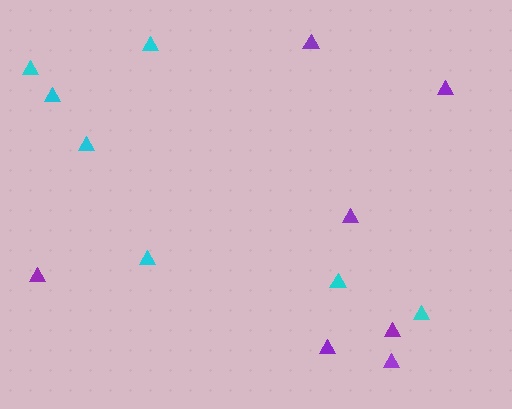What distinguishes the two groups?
There are 2 groups: one group of cyan triangles (7) and one group of purple triangles (7).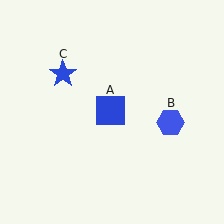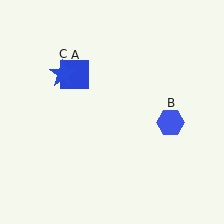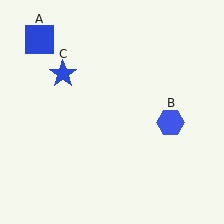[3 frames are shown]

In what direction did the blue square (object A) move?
The blue square (object A) moved up and to the left.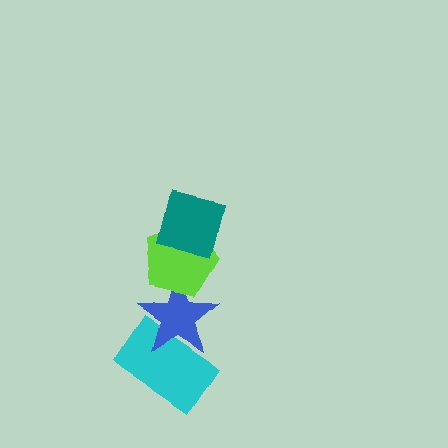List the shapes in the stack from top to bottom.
From top to bottom: the teal square, the lime pentagon, the blue star, the cyan rectangle.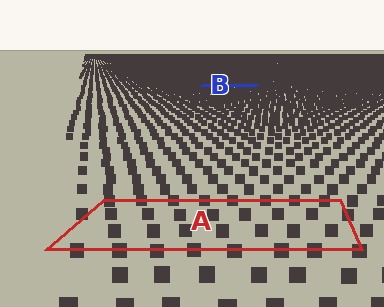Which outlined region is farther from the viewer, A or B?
Region B is farther from the viewer — the texture elements inside it appear smaller and more densely packed.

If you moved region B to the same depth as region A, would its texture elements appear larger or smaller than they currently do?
They would appear larger. At a closer depth, the same texture elements are projected at a bigger on-screen size.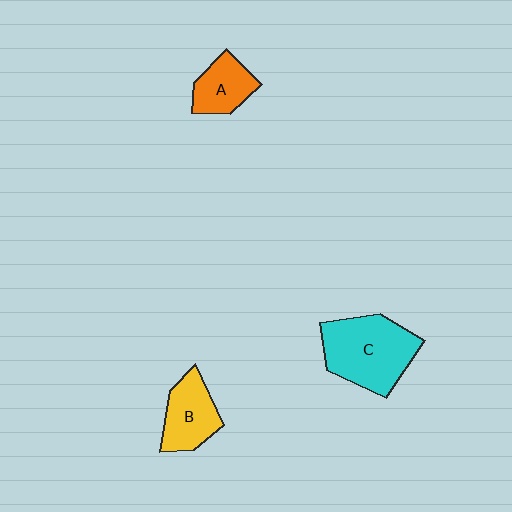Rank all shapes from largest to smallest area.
From largest to smallest: C (cyan), B (yellow), A (orange).